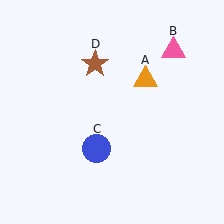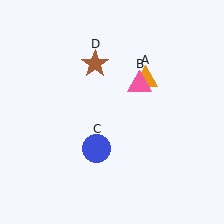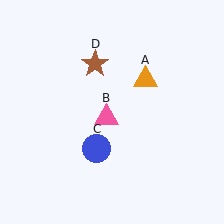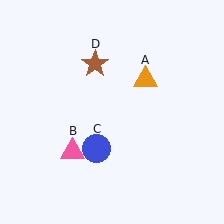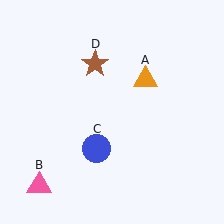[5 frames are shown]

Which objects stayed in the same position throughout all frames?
Orange triangle (object A) and blue circle (object C) and brown star (object D) remained stationary.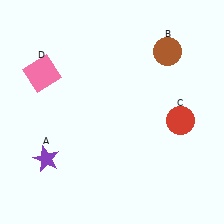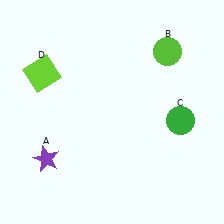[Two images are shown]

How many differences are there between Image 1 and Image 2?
There are 3 differences between the two images.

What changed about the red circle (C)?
In Image 1, C is red. In Image 2, it changed to green.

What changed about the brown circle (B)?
In Image 1, B is brown. In Image 2, it changed to lime.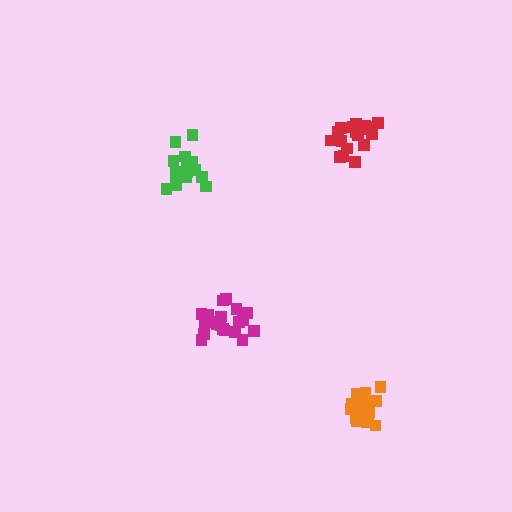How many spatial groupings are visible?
There are 4 spatial groupings.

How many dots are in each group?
Group 1: 20 dots, Group 2: 16 dots, Group 3: 17 dots, Group 4: 21 dots (74 total).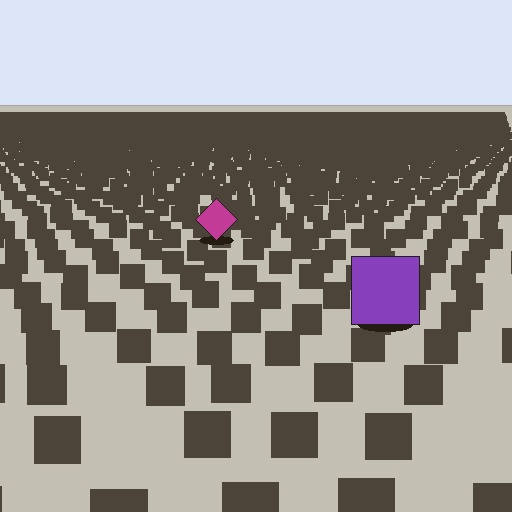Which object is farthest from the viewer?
The magenta diamond is farthest from the viewer. It appears smaller and the ground texture around it is denser.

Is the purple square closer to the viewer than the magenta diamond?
Yes. The purple square is closer — you can tell from the texture gradient: the ground texture is coarser near it.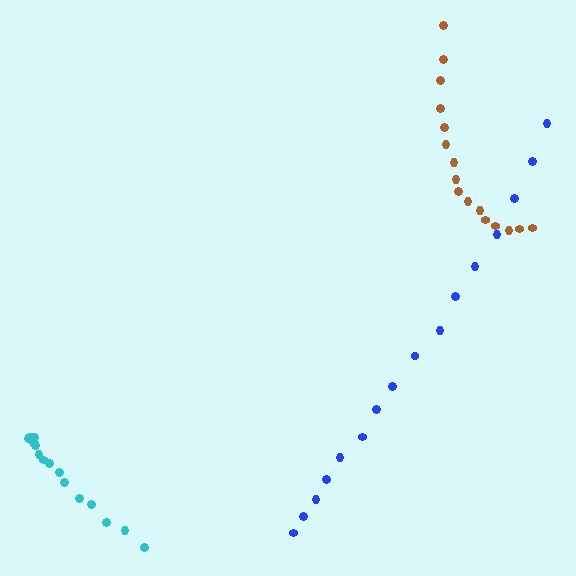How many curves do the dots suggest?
There are 3 distinct paths.